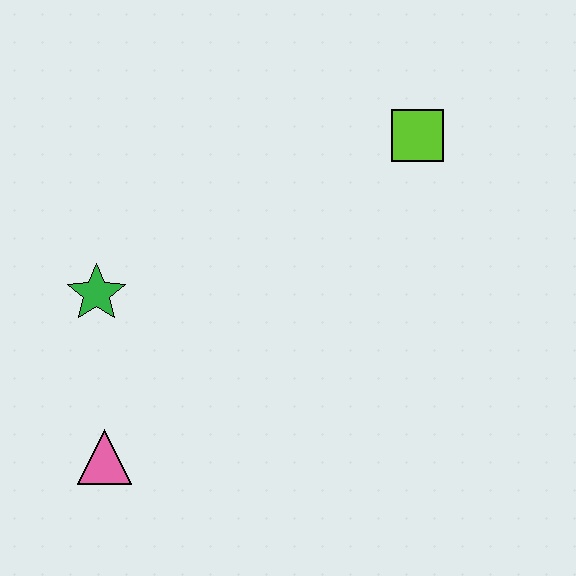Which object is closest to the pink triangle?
The green star is closest to the pink triangle.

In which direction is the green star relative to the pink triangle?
The green star is above the pink triangle.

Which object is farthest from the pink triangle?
The lime square is farthest from the pink triangle.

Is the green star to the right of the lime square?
No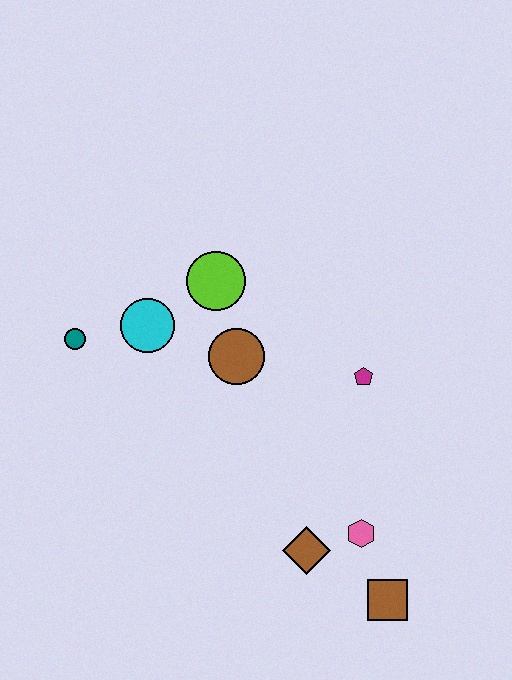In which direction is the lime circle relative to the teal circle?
The lime circle is to the right of the teal circle.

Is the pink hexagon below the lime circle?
Yes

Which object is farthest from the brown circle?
The brown square is farthest from the brown circle.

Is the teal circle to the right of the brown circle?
No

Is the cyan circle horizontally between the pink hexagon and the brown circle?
No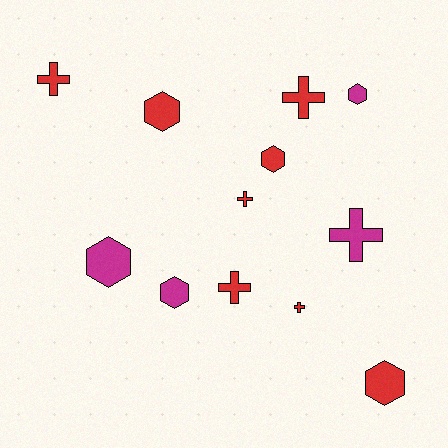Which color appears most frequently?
Red, with 8 objects.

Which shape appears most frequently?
Hexagon, with 6 objects.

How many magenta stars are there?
There are no magenta stars.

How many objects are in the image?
There are 12 objects.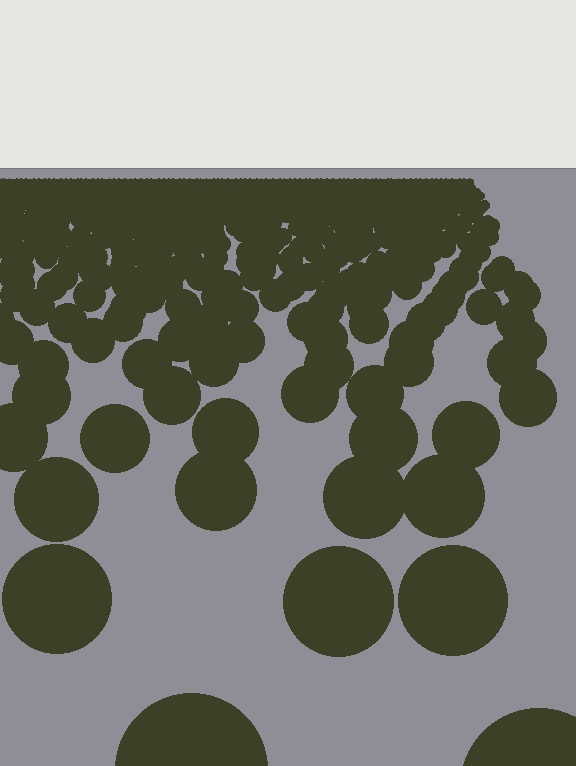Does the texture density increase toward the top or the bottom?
Density increases toward the top.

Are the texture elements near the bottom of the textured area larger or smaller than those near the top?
Larger. Near the bottom, elements are closer to the viewer and appear at a bigger on-screen size.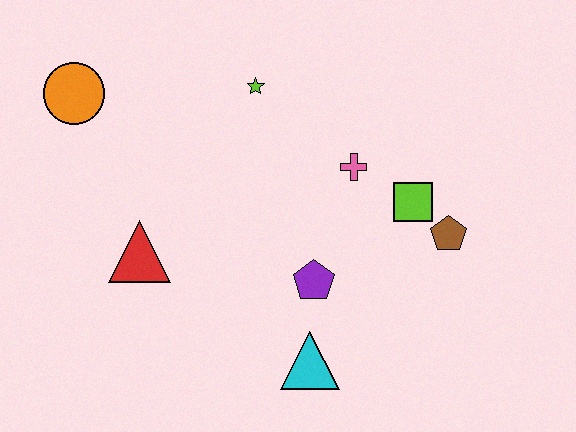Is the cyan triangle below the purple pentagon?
Yes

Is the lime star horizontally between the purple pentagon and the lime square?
No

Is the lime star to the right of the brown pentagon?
No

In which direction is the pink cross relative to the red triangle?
The pink cross is to the right of the red triangle.